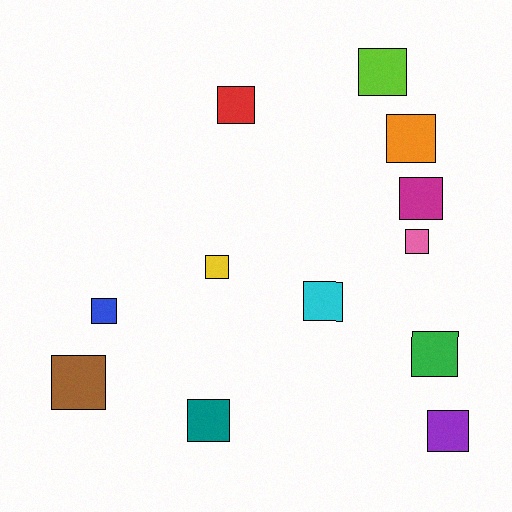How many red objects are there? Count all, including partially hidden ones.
There is 1 red object.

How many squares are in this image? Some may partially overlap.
There are 12 squares.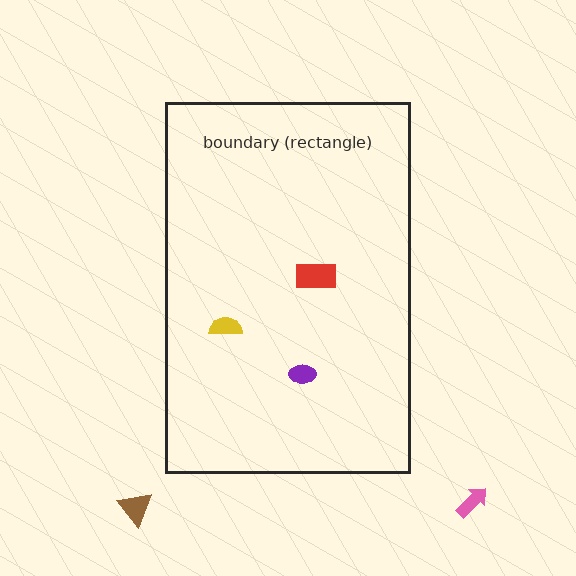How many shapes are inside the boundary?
3 inside, 2 outside.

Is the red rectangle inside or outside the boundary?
Inside.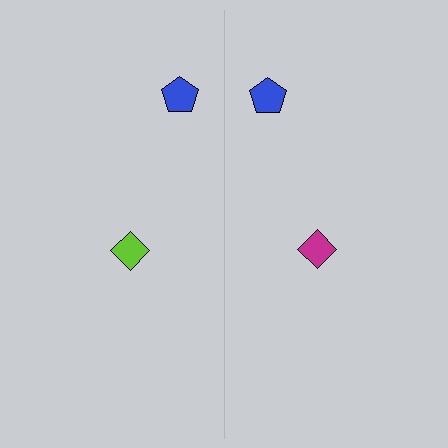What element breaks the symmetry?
The magenta diamond on the right side breaks the symmetry — its mirror counterpart is lime.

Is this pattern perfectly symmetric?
No, the pattern is not perfectly symmetric. The magenta diamond on the right side breaks the symmetry — its mirror counterpart is lime.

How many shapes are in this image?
There are 4 shapes in this image.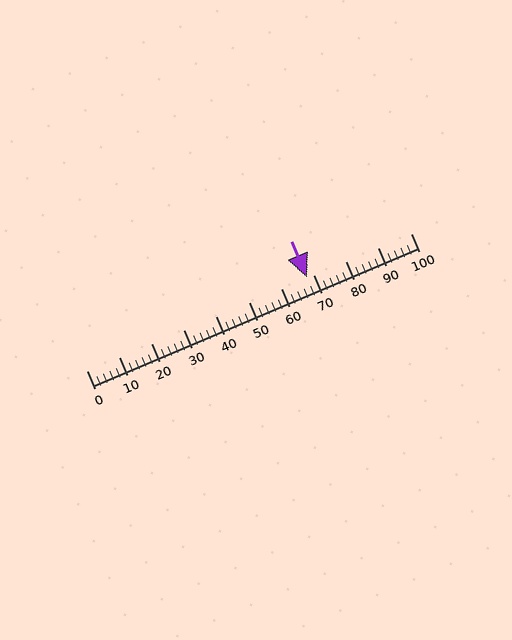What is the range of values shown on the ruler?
The ruler shows values from 0 to 100.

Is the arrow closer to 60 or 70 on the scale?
The arrow is closer to 70.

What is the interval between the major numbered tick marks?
The major tick marks are spaced 10 units apart.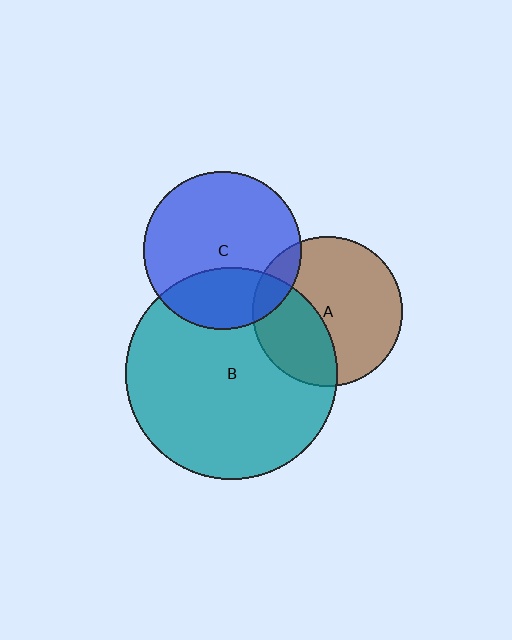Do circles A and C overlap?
Yes.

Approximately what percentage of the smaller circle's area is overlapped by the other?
Approximately 10%.